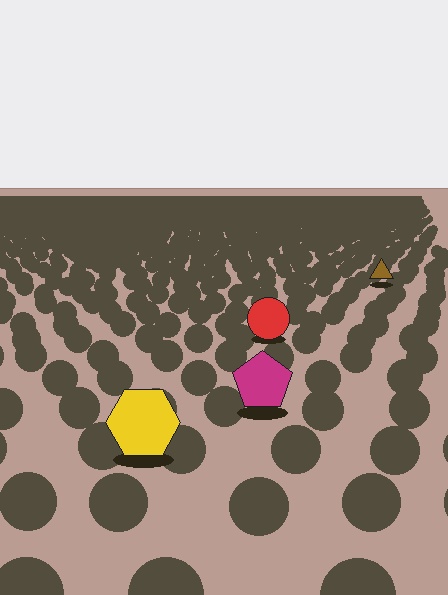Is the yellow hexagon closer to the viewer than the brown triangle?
Yes. The yellow hexagon is closer — you can tell from the texture gradient: the ground texture is coarser near it.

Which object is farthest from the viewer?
The brown triangle is farthest from the viewer. It appears smaller and the ground texture around it is denser.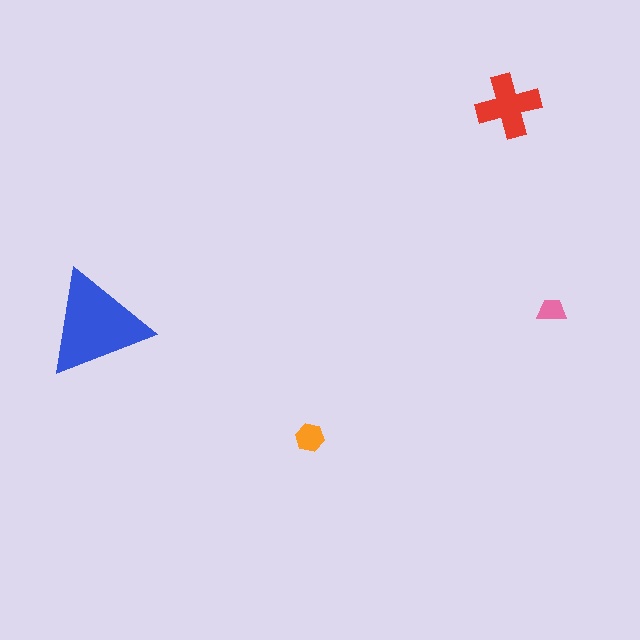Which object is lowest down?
The orange hexagon is bottommost.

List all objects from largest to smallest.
The blue triangle, the red cross, the orange hexagon, the pink trapezoid.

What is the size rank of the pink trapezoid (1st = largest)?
4th.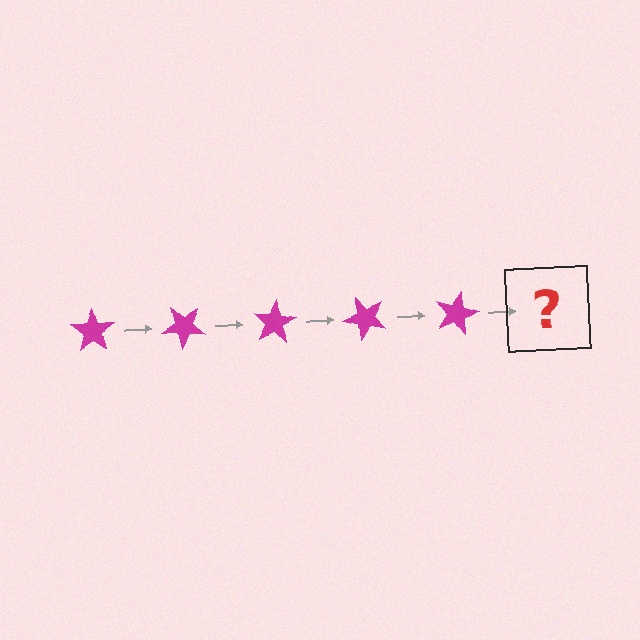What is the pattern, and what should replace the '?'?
The pattern is that the star rotates 40 degrees each step. The '?' should be a magenta star rotated 200 degrees.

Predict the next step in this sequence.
The next step is a magenta star rotated 200 degrees.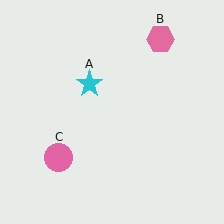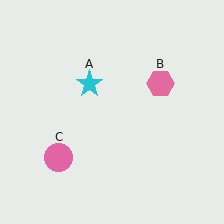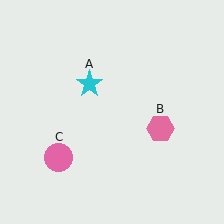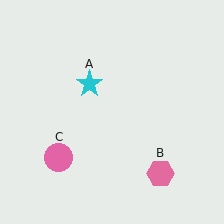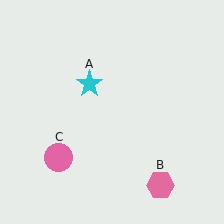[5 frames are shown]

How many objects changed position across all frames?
1 object changed position: pink hexagon (object B).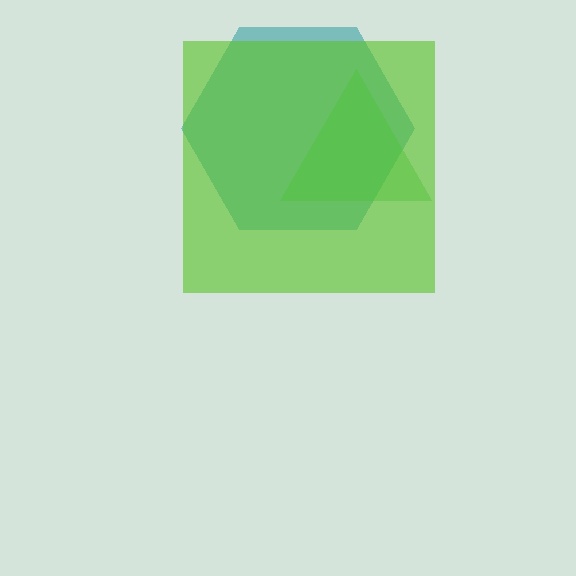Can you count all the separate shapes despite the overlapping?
Yes, there are 3 separate shapes.